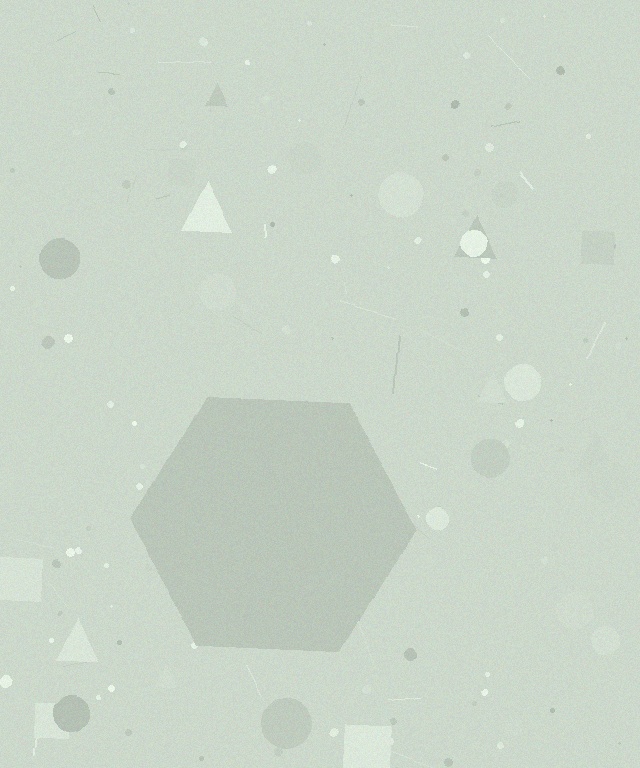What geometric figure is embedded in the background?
A hexagon is embedded in the background.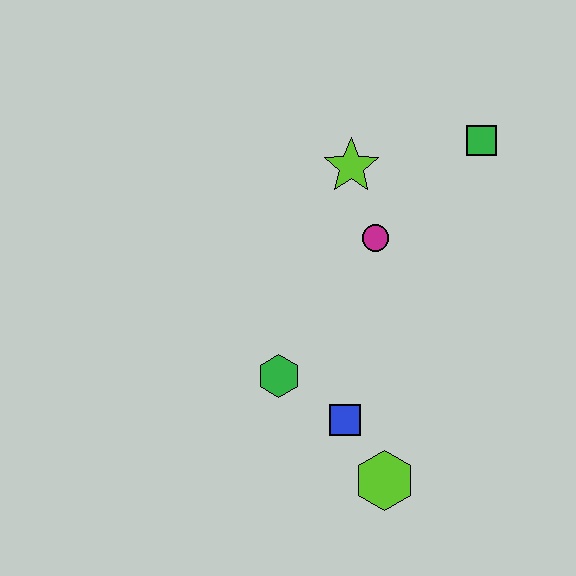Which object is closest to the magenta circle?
The lime star is closest to the magenta circle.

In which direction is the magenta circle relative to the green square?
The magenta circle is to the left of the green square.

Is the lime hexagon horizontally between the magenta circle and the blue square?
No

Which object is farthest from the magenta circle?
The lime hexagon is farthest from the magenta circle.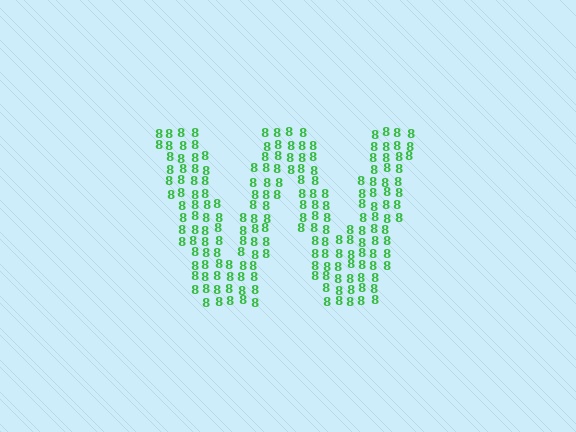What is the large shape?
The large shape is the letter W.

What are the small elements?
The small elements are digit 8's.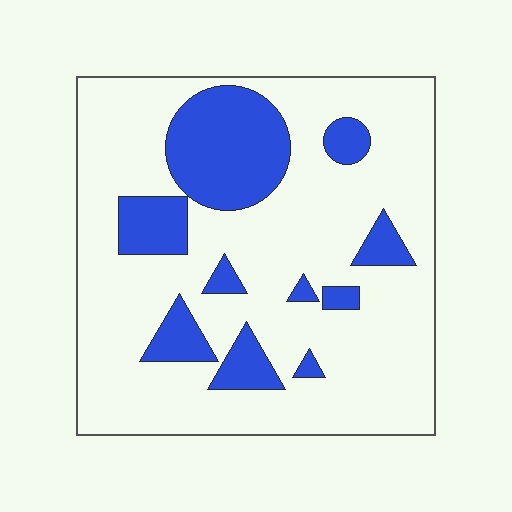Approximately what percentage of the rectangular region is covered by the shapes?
Approximately 20%.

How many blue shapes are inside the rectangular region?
10.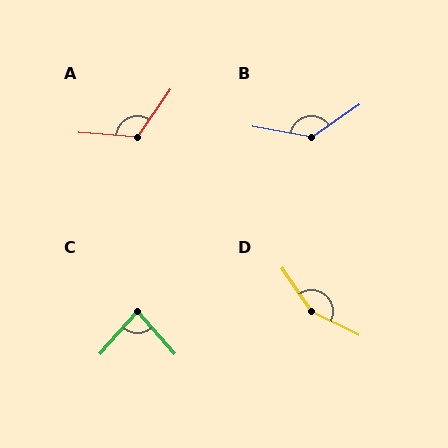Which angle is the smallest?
C, at approximately 82 degrees.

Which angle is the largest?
D, at approximately 151 degrees.